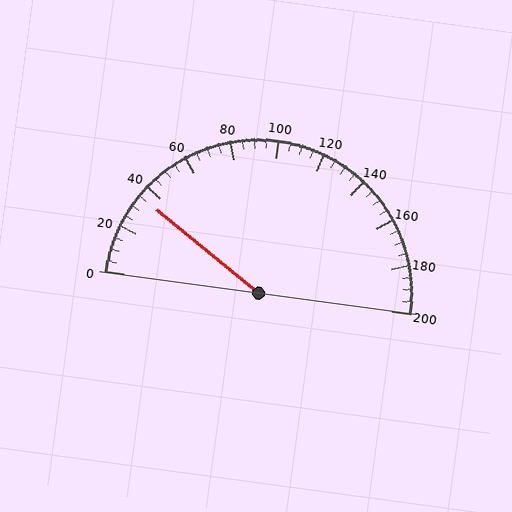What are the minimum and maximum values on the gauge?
The gauge ranges from 0 to 200.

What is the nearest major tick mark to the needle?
The nearest major tick mark is 40.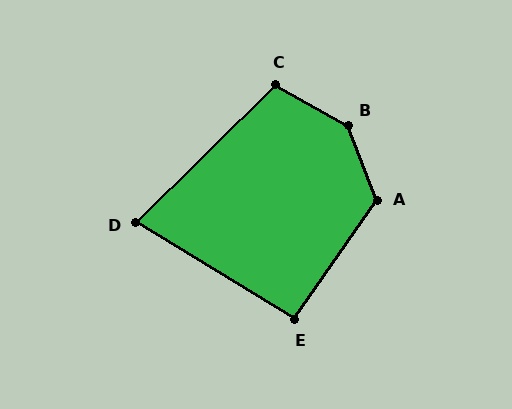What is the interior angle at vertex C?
Approximately 106 degrees (obtuse).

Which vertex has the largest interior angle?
B, at approximately 140 degrees.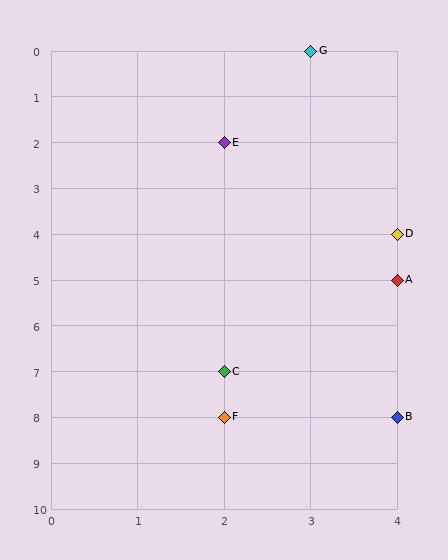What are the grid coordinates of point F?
Point F is at grid coordinates (2, 8).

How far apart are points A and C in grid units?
Points A and C are 2 columns and 2 rows apart (about 2.8 grid units diagonally).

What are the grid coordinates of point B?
Point B is at grid coordinates (4, 8).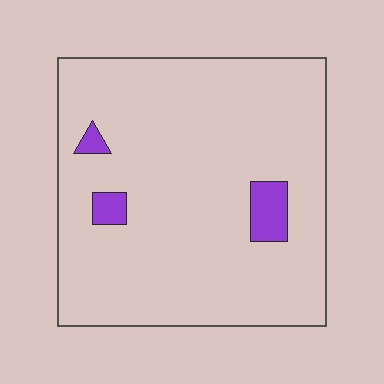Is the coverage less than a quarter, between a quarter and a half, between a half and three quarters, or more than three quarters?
Less than a quarter.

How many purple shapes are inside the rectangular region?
3.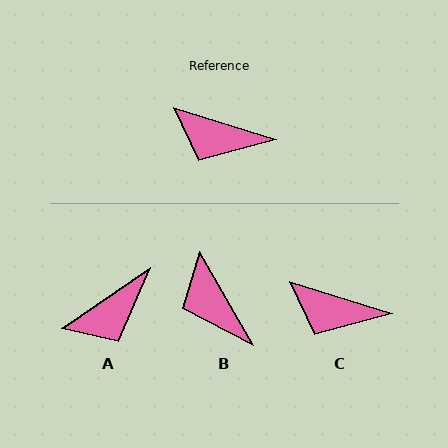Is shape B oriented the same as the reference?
No, it is off by about 42 degrees.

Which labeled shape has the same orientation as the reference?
C.